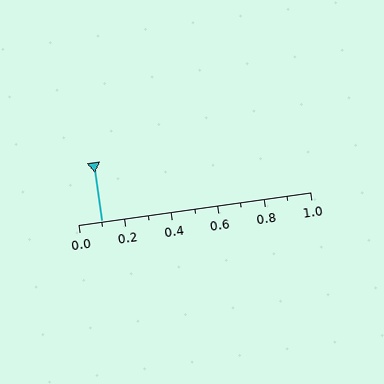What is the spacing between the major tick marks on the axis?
The major ticks are spaced 0.2 apart.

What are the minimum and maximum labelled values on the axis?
The axis runs from 0.0 to 1.0.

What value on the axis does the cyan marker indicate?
The marker indicates approximately 0.1.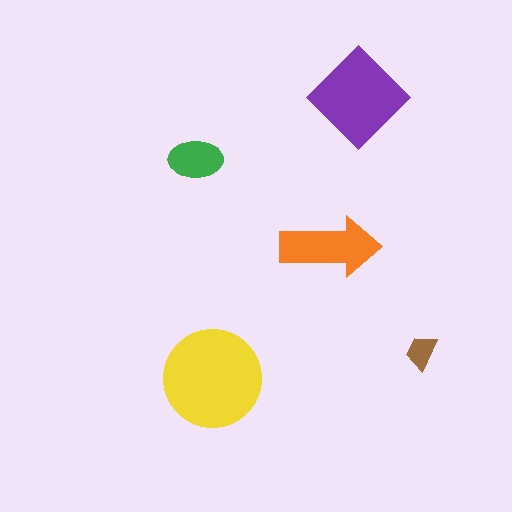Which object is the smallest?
The brown trapezoid.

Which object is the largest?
The yellow circle.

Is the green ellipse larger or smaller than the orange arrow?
Smaller.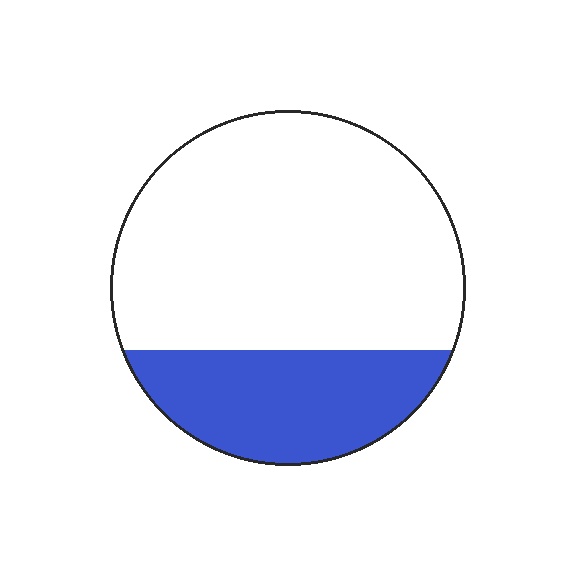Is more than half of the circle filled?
No.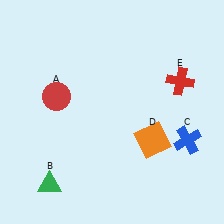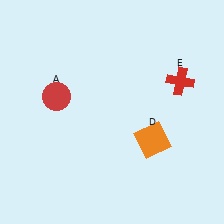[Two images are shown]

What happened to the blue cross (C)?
The blue cross (C) was removed in Image 2. It was in the bottom-right area of Image 1.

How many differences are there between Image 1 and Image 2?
There are 2 differences between the two images.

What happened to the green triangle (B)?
The green triangle (B) was removed in Image 2. It was in the bottom-left area of Image 1.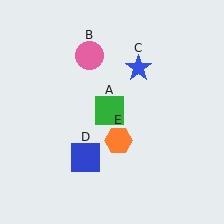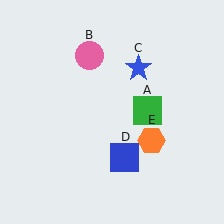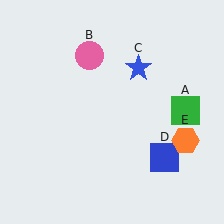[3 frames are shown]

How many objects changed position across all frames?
3 objects changed position: green square (object A), blue square (object D), orange hexagon (object E).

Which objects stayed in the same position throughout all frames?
Pink circle (object B) and blue star (object C) remained stationary.